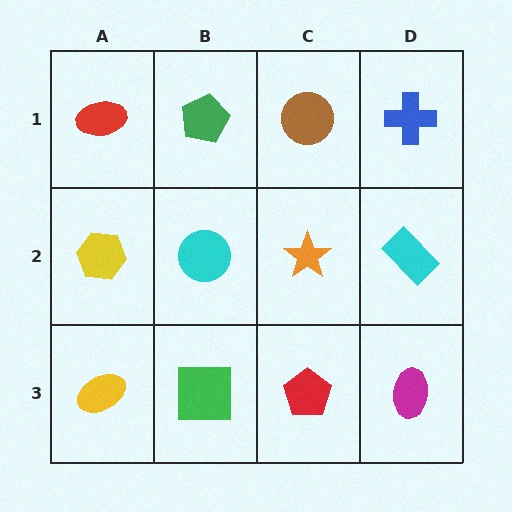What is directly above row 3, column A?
A yellow hexagon.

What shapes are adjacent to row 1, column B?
A cyan circle (row 2, column B), a red ellipse (row 1, column A), a brown circle (row 1, column C).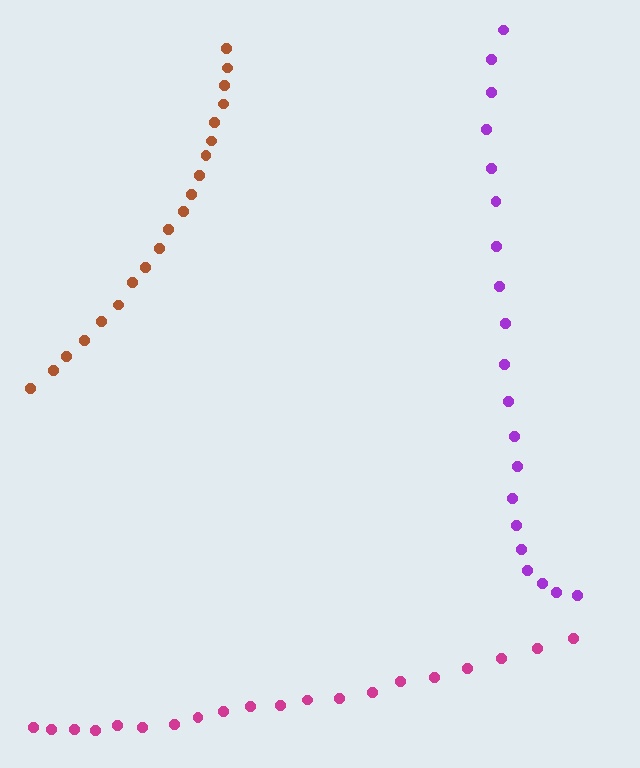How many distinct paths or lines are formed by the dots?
There are 3 distinct paths.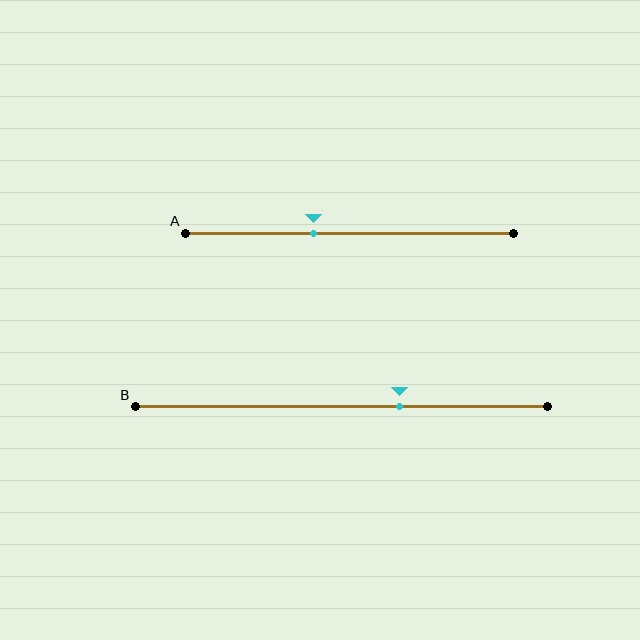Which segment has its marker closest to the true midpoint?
Segment A has its marker closest to the true midpoint.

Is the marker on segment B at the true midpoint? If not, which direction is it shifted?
No, the marker on segment B is shifted to the right by about 14% of the segment length.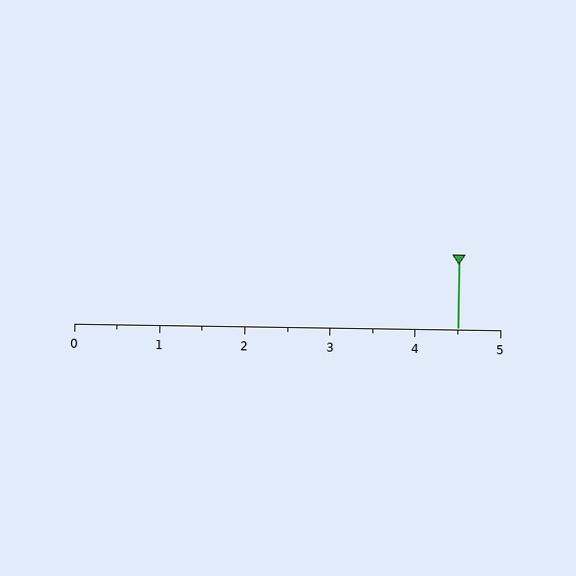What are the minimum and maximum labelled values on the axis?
The axis runs from 0 to 5.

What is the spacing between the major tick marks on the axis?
The major ticks are spaced 1 apart.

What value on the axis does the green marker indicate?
The marker indicates approximately 4.5.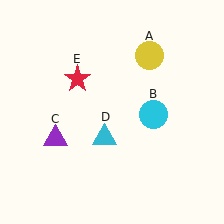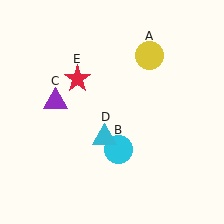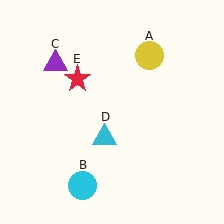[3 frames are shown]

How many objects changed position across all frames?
2 objects changed position: cyan circle (object B), purple triangle (object C).